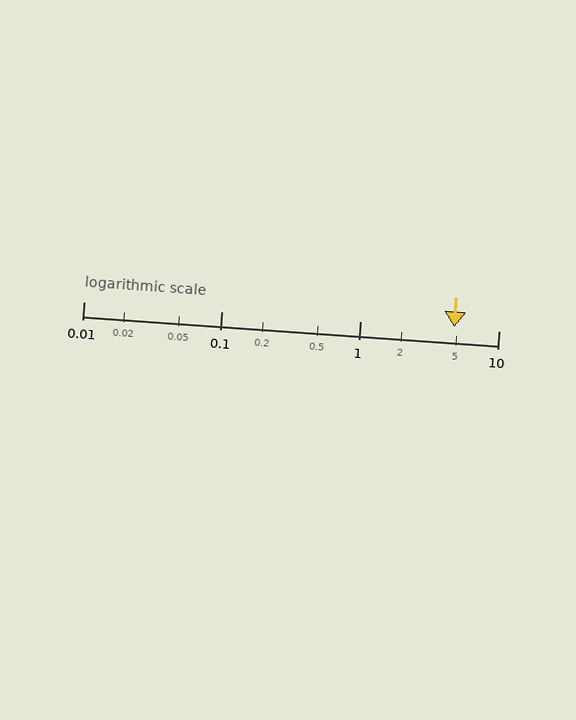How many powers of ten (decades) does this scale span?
The scale spans 3 decades, from 0.01 to 10.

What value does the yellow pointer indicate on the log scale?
The pointer indicates approximately 4.8.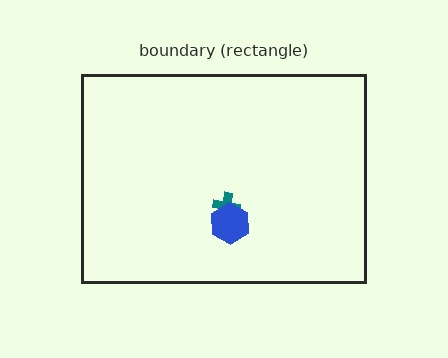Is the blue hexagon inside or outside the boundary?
Inside.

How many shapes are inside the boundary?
2 inside, 0 outside.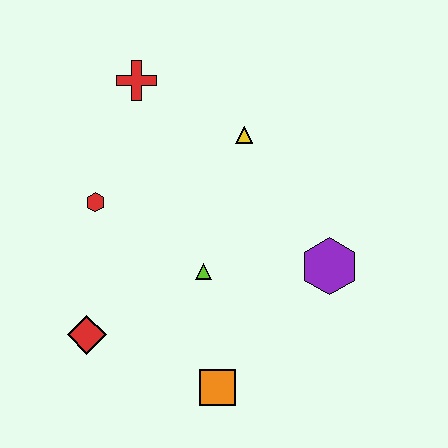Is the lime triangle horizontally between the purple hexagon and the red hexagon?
Yes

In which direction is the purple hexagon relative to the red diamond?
The purple hexagon is to the right of the red diamond.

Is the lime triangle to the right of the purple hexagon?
No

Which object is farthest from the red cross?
The orange square is farthest from the red cross.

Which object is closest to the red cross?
The yellow triangle is closest to the red cross.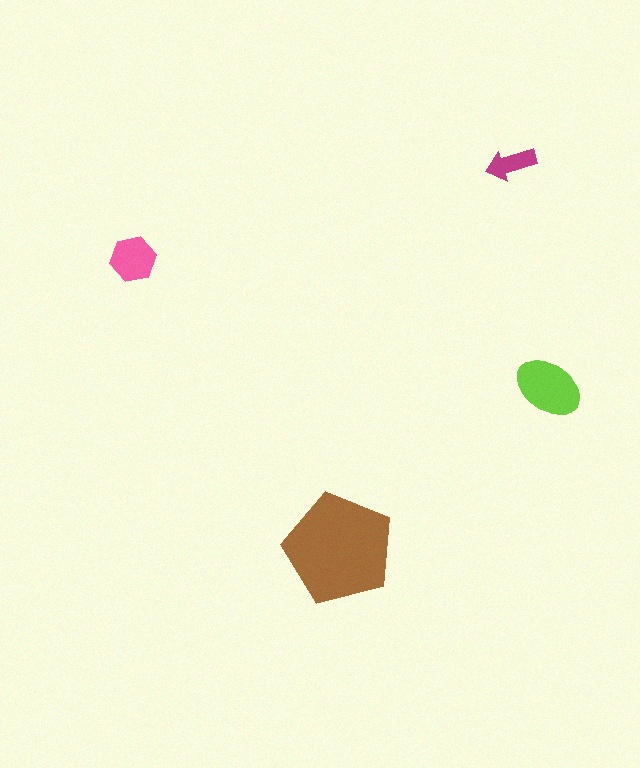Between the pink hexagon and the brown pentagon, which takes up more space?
The brown pentagon.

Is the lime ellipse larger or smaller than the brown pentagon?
Smaller.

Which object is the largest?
The brown pentagon.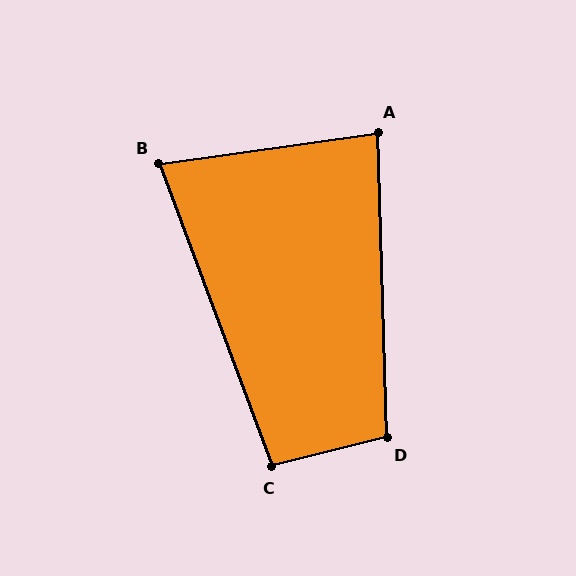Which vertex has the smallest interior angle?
B, at approximately 78 degrees.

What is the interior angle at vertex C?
Approximately 96 degrees (obtuse).